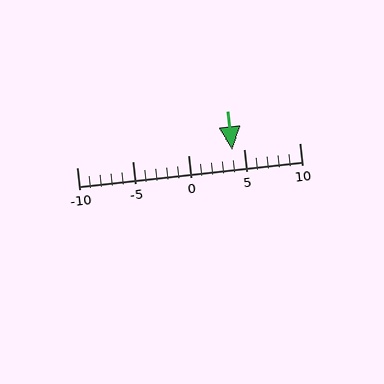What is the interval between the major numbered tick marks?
The major tick marks are spaced 5 units apart.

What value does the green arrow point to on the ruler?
The green arrow points to approximately 4.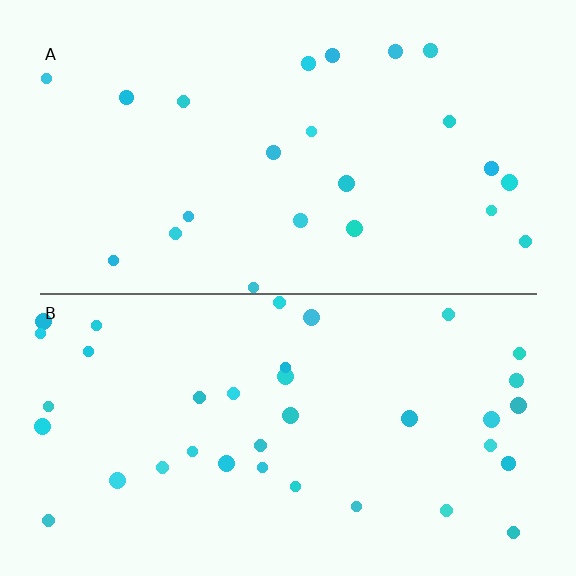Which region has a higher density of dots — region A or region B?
B (the bottom).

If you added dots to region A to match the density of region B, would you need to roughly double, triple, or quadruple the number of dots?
Approximately double.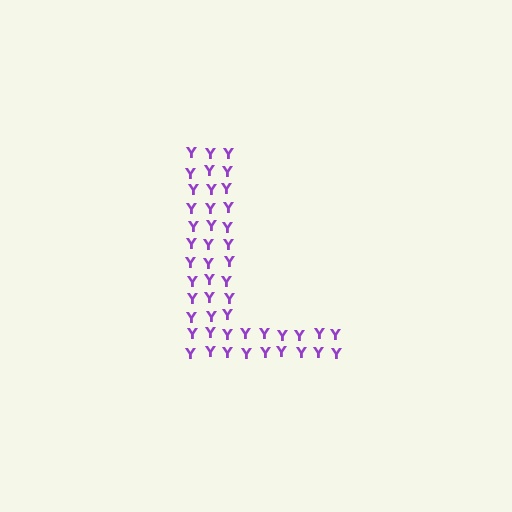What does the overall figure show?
The overall figure shows the letter L.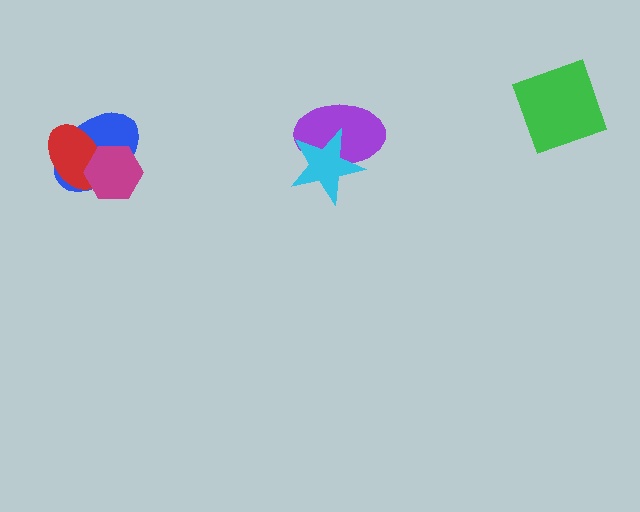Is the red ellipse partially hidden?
Yes, it is partially covered by another shape.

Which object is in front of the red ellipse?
The magenta hexagon is in front of the red ellipse.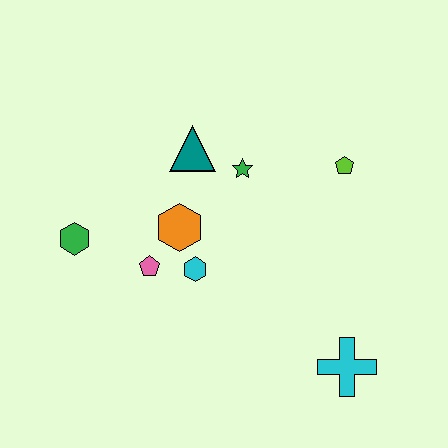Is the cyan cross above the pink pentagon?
No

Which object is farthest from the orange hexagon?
The cyan cross is farthest from the orange hexagon.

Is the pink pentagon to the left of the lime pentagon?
Yes